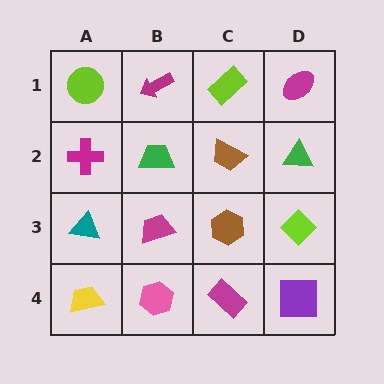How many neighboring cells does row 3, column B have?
4.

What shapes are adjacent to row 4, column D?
A lime diamond (row 3, column D), a magenta rectangle (row 4, column C).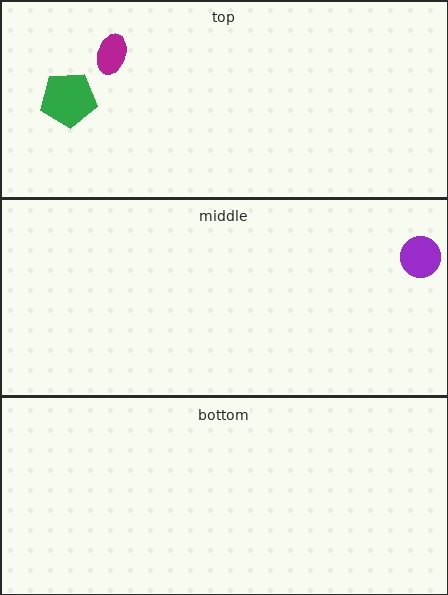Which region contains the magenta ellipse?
The top region.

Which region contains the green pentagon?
The top region.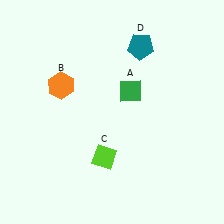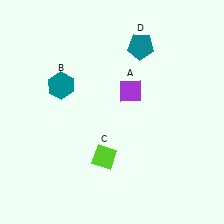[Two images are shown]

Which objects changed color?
A changed from green to purple. B changed from orange to teal.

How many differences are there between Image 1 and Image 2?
There are 2 differences between the two images.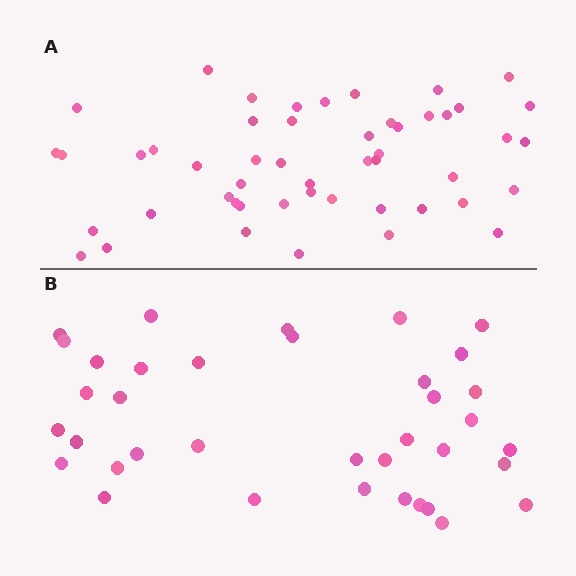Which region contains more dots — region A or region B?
Region A (the top region) has more dots.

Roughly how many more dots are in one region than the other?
Region A has approximately 15 more dots than region B.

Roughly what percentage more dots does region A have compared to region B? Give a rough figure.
About 35% more.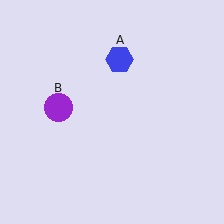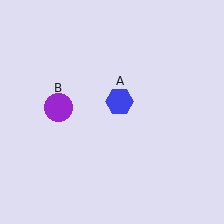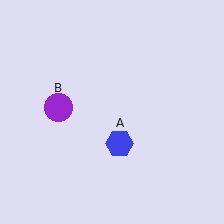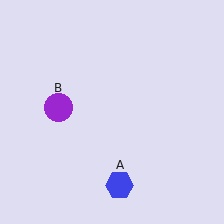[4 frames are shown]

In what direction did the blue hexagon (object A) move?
The blue hexagon (object A) moved down.